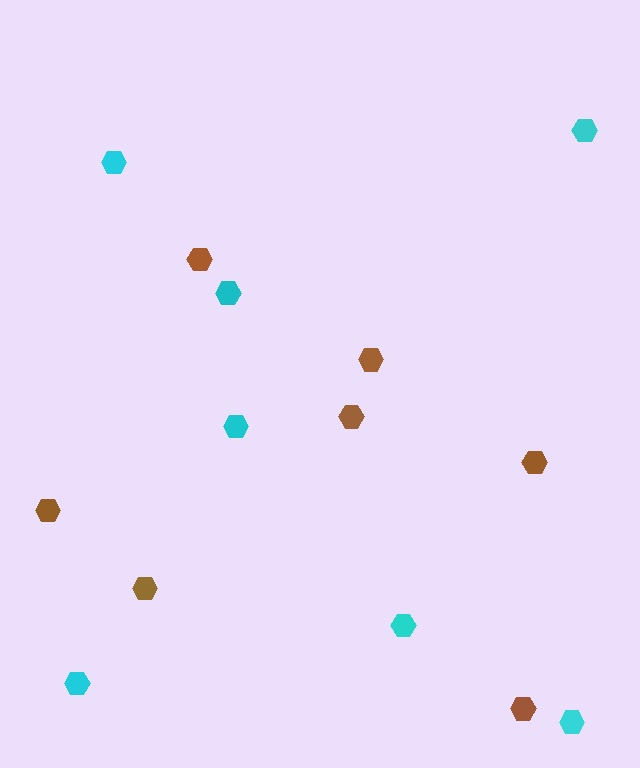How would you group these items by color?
There are 2 groups: one group of cyan hexagons (7) and one group of brown hexagons (7).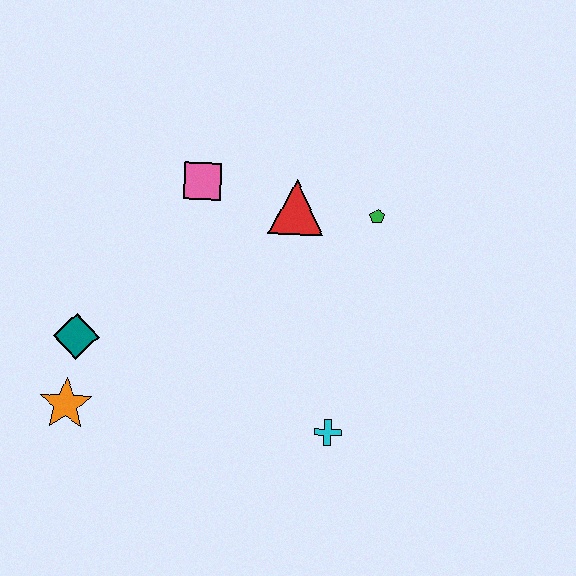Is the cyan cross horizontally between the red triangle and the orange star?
No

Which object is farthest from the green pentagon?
The orange star is farthest from the green pentagon.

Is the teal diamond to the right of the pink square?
No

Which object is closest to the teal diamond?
The orange star is closest to the teal diamond.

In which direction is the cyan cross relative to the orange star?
The cyan cross is to the right of the orange star.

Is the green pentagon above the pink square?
No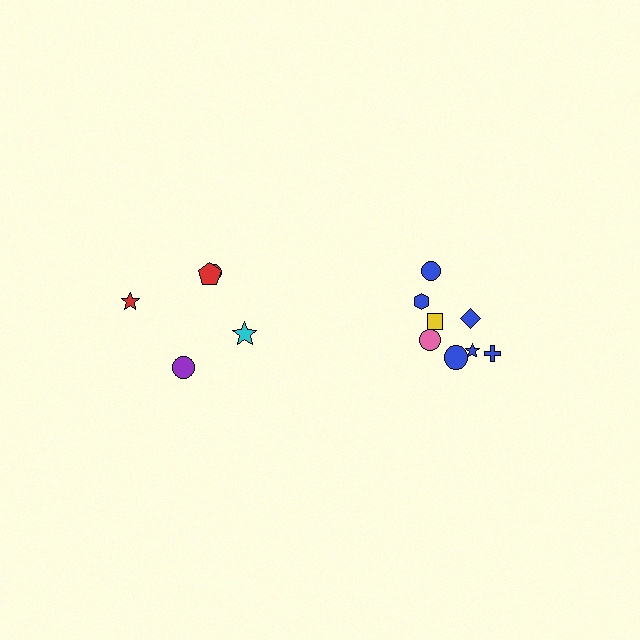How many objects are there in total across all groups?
There are 13 objects.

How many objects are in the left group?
There are 5 objects.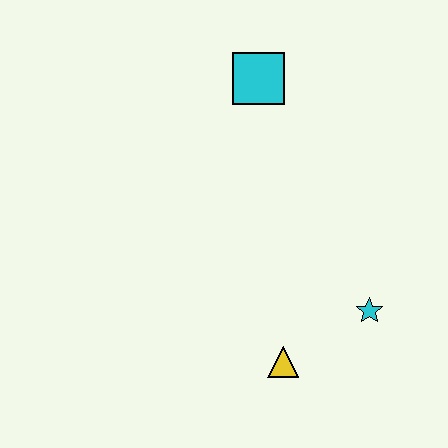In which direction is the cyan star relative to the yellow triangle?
The cyan star is to the right of the yellow triangle.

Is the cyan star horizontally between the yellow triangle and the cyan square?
No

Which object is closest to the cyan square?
The cyan star is closest to the cyan square.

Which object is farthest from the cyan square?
The yellow triangle is farthest from the cyan square.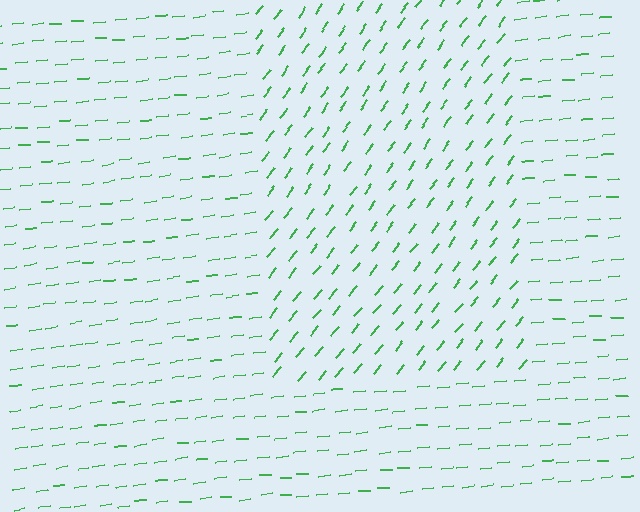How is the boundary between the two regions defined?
The boundary is defined purely by a change in line orientation (approximately 45 degrees difference). All lines are the same color and thickness.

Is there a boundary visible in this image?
Yes, there is a texture boundary formed by a change in line orientation.